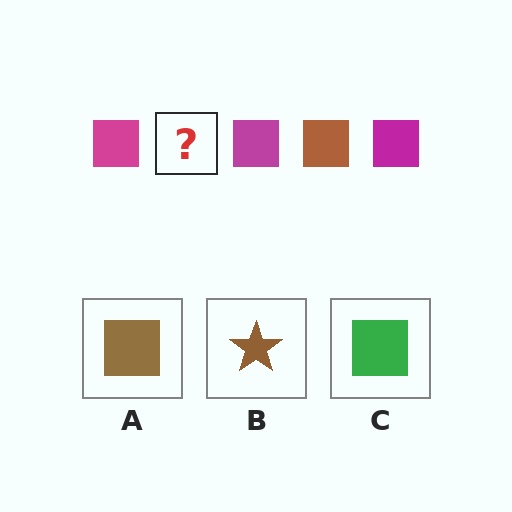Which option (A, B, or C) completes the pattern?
A.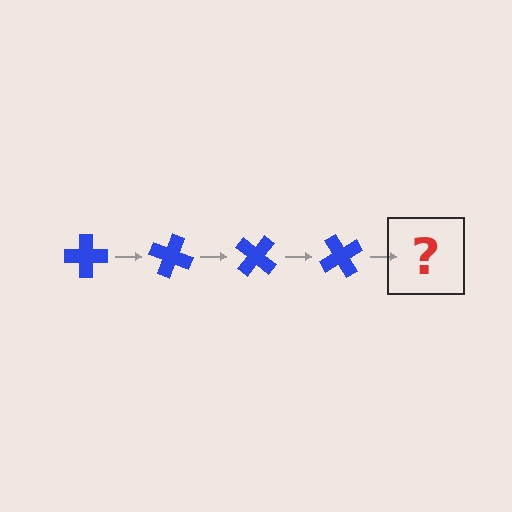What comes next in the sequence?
The next element should be a blue cross rotated 80 degrees.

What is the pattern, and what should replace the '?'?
The pattern is that the cross rotates 20 degrees each step. The '?' should be a blue cross rotated 80 degrees.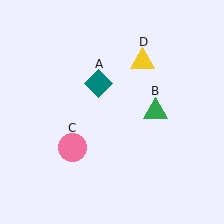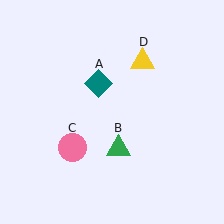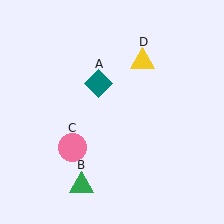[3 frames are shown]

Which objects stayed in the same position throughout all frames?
Teal diamond (object A) and pink circle (object C) and yellow triangle (object D) remained stationary.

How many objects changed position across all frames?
1 object changed position: green triangle (object B).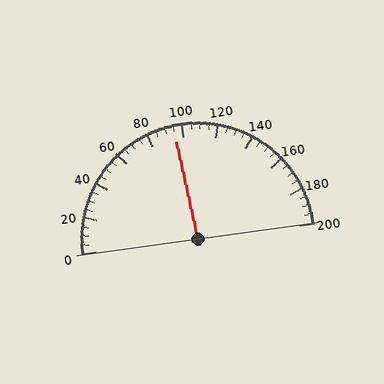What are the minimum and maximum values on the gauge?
The gauge ranges from 0 to 200.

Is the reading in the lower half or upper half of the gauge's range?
The reading is in the lower half of the range (0 to 200).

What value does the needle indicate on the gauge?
The needle indicates approximately 95.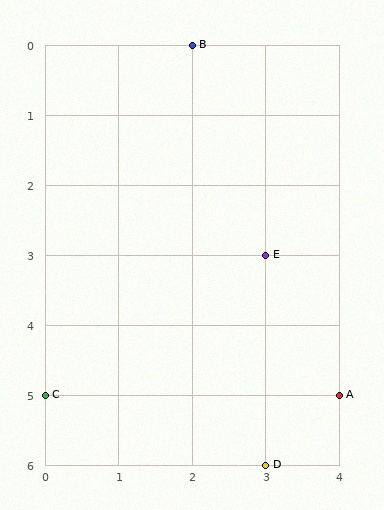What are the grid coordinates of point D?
Point D is at grid coordinates (3, 6).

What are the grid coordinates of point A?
Point A is at grid coordinates (4, 5).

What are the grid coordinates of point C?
Point C is at grid coordinates (0, 5).